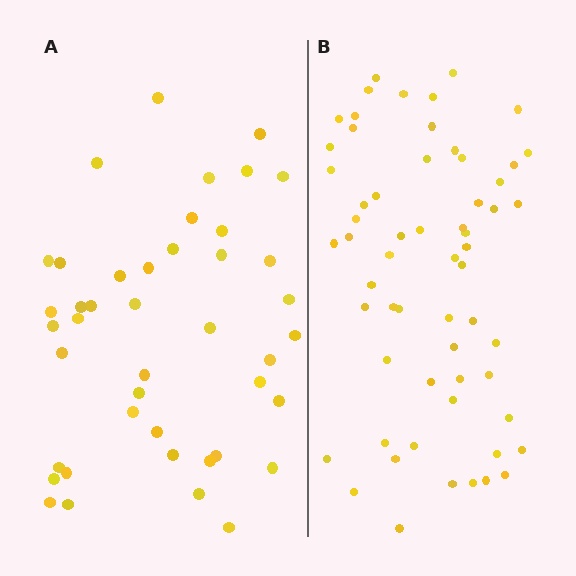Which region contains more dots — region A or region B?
Region B (the right region) has more dots.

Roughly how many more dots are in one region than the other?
Region B has approximately 15 more dots than region A.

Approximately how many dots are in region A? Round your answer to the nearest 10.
About 40 dots. (The exact count is 43, which rounds to 40.)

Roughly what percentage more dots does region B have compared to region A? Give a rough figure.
About 40% more.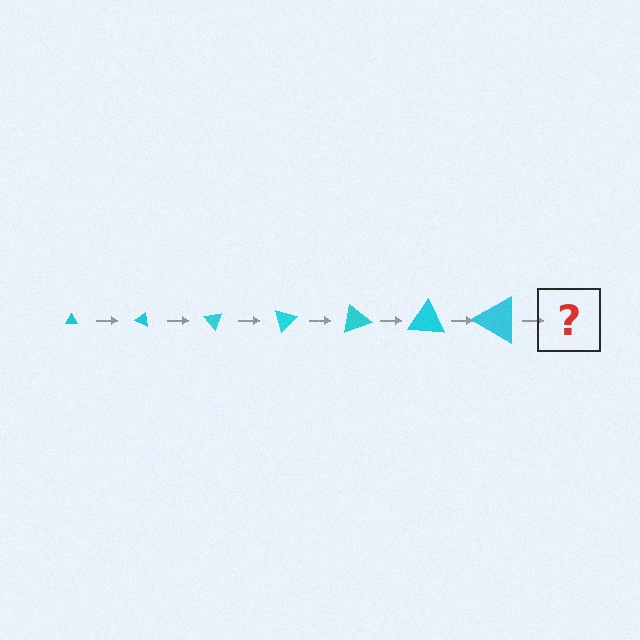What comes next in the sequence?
The next element should be a triangle, larger than the previous one and rotated 175 degrees from the start.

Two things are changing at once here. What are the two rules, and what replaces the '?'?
The two rules are that the triangle grows larger each step and it rotates 25 degrees each step. The '?' should be a triangle, larger than the previous one and rotated 175 degrees from the start.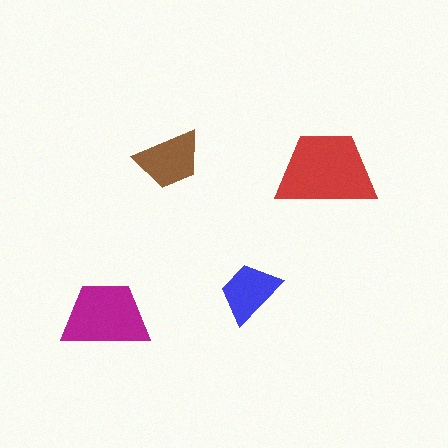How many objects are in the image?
There are 4 objects in the image.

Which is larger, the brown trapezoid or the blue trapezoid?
The brown one.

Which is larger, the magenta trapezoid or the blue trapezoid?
The magenta one.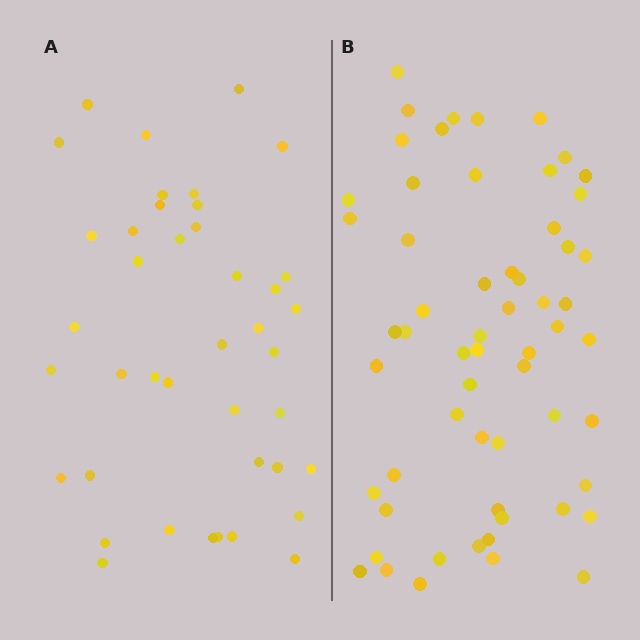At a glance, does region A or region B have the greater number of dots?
Region B (the right region) has more dots.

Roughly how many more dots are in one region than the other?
Region B has approximately 20 more dots than region A.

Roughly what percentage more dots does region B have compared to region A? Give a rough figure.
About 45% more.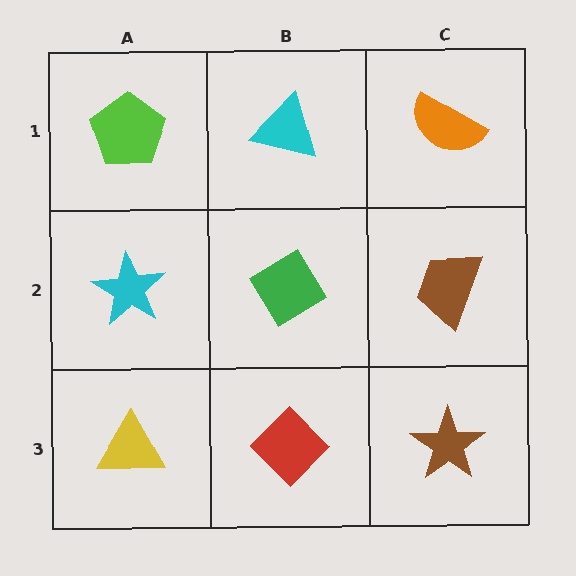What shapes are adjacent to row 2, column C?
An orange semicircle (row 1, column C), a brown star (row 3, column C), a green diamond (row 2, column B).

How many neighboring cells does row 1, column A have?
2.